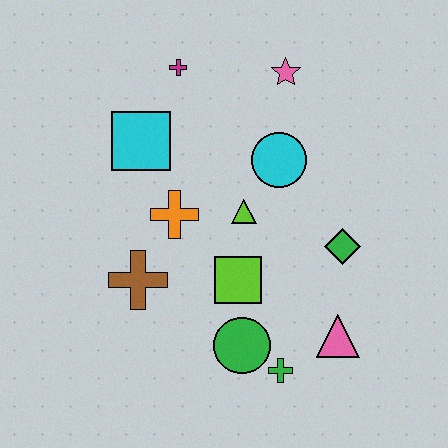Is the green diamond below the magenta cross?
Yes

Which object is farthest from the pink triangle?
The magenta cross is farthest from the pink triangle.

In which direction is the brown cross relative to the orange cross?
The brown cross is below the orange cross.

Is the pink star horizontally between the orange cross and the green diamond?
Yes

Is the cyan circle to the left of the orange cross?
No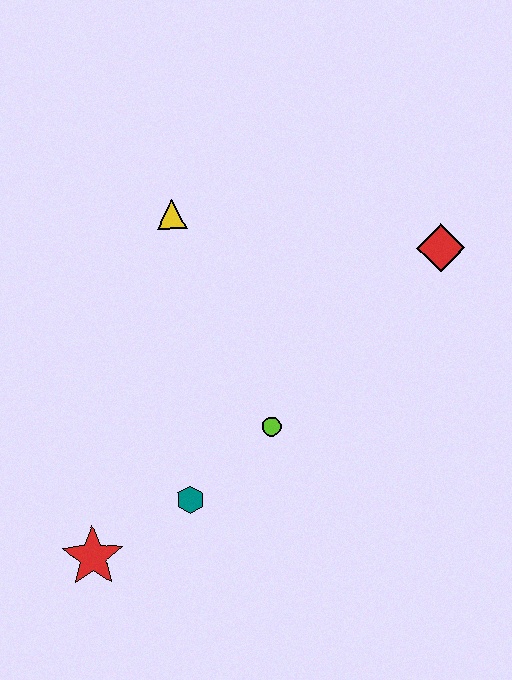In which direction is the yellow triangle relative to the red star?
The yellow triangle is above the red star.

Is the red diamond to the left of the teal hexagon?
No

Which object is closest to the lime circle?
The teal hexagon is closest to the lime circle.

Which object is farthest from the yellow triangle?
The red star is farthest from the yellow triangle.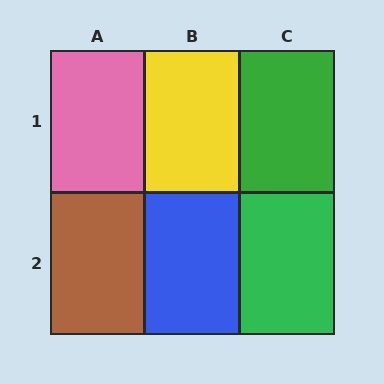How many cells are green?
2 cells are green.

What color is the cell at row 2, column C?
Green.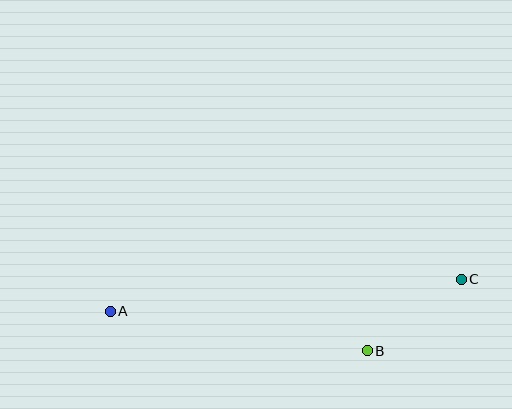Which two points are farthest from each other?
Points A and C are farthest from each other.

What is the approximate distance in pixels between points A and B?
The distance between A and B is approximately 260 pixels.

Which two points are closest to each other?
Points B and C are closest to each other.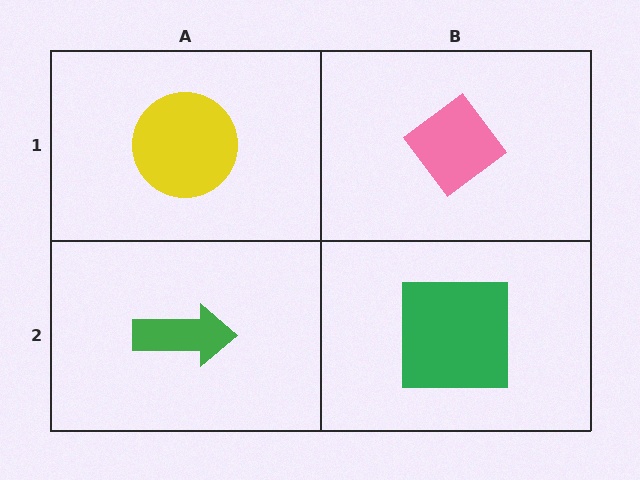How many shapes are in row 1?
2 shapes.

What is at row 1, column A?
A yellow circle.